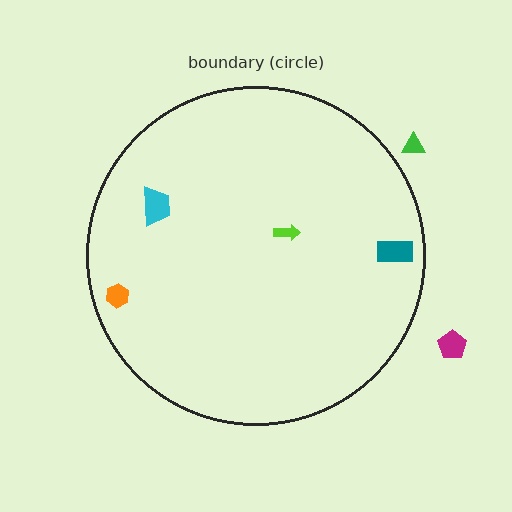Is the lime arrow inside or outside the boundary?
Inside.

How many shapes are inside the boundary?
4 inside, 2 outside.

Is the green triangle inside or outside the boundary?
Outside.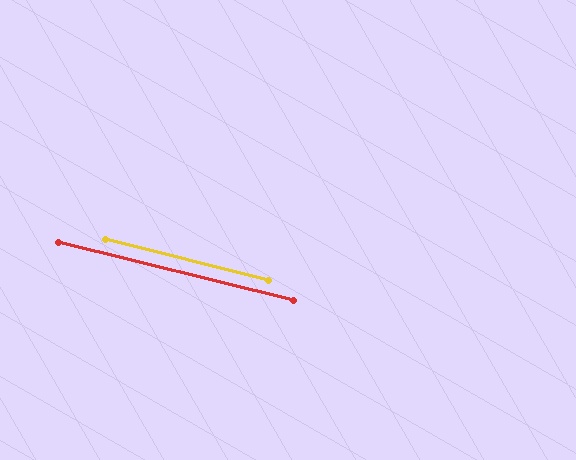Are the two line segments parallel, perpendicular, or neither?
Parallel — their directions differ by only 0.1°.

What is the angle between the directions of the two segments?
Approximately 0 degrees.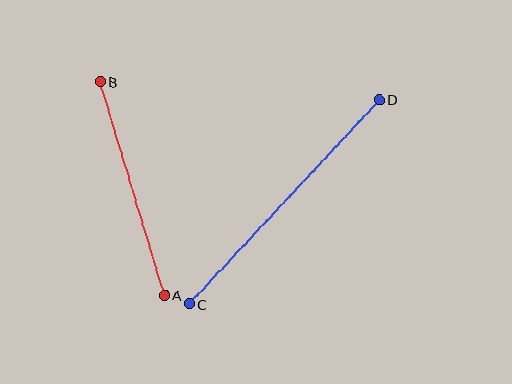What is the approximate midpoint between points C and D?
The midpoint is at approximately (285, 202) pixels.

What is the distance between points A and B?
The distance is approximately 223 pixels.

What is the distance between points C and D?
The distance is approximately 279 pixels.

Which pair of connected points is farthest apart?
Points C and D are farthest apart.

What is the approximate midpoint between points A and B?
The midpoint is at approximately (132, 189) pixels.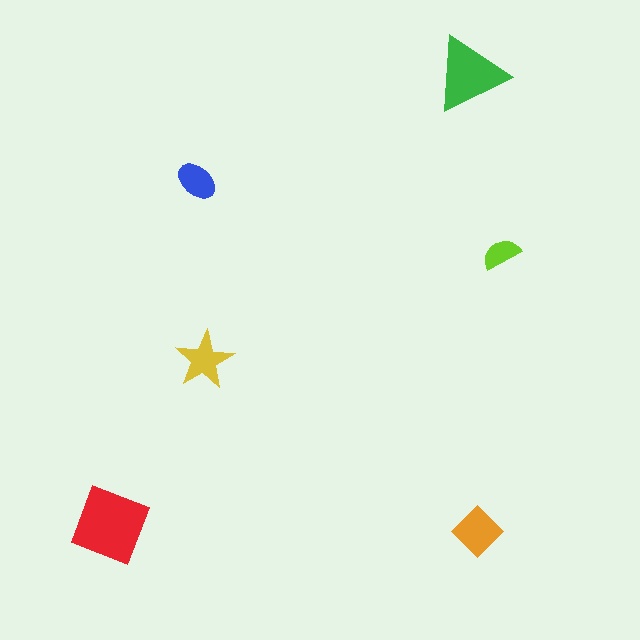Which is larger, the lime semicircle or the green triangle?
The green triangle.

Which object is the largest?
The red square.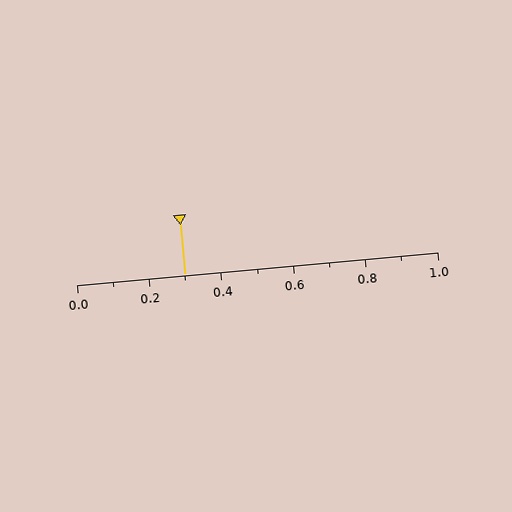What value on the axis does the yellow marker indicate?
The marker indicates approximately 0.3.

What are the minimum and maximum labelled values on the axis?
The axis runs from 0.0 to 1.0.